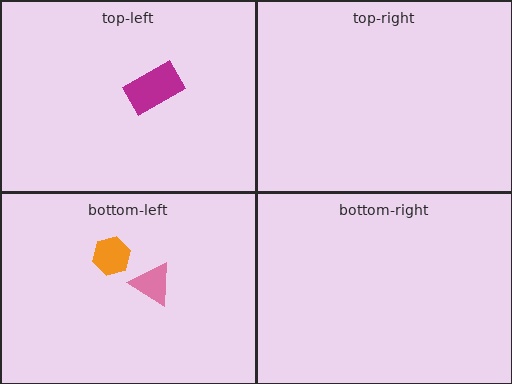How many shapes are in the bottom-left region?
2.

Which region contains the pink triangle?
The bottom-left region.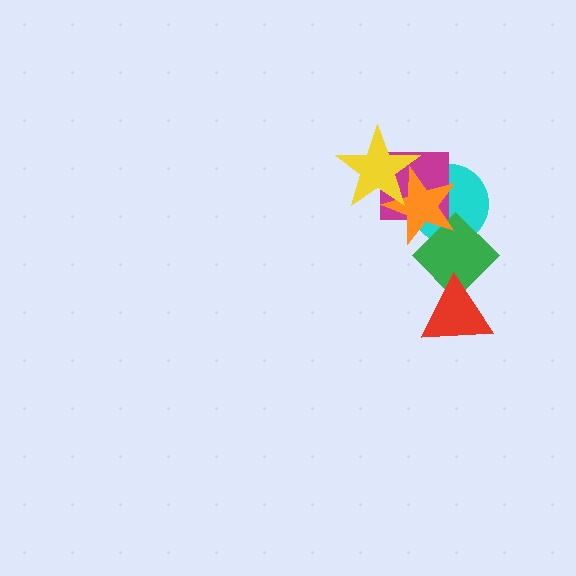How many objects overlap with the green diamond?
3 objects overlap with the green diamond.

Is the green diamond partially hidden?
Yes, it is partially covered by another shape.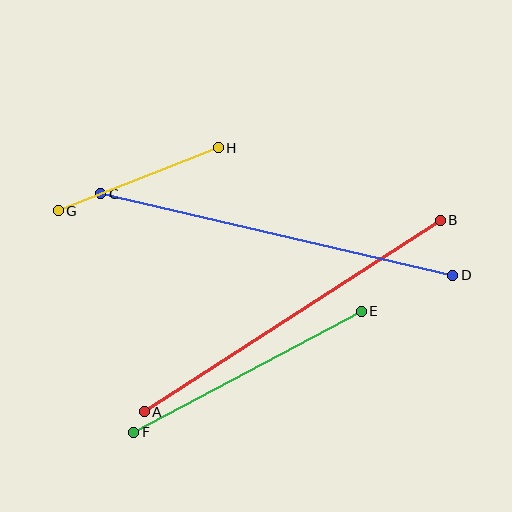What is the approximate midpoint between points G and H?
The midpoint is at approximately (138, 179) pixels.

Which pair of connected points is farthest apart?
Points C and D are farthest apart.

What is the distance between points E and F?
The distance is approximately 258 pixels.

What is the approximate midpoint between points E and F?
The midpoint is at approximately (247, 372) pixels.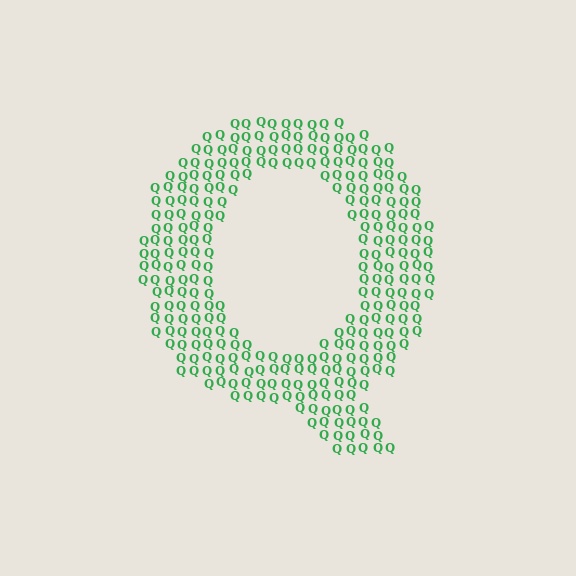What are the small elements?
The small elements are letter Q's.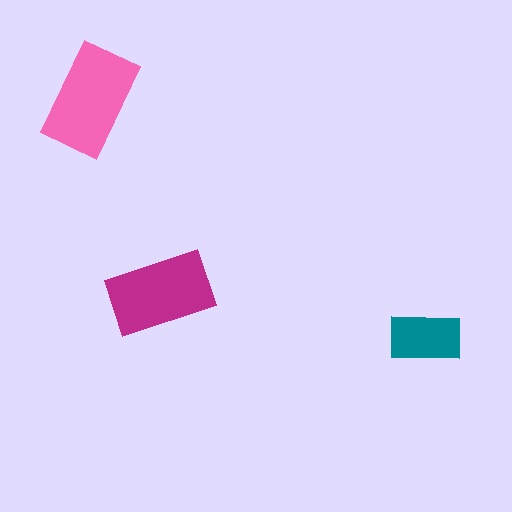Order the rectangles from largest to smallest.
the pink one, the magenta one, the teal one.